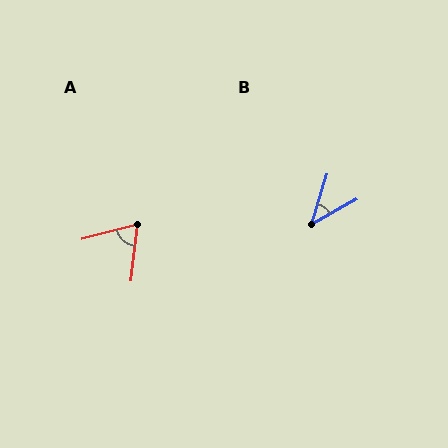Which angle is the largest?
A, at approximately 69 degrees.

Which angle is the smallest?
B, at approximately 43 degrees.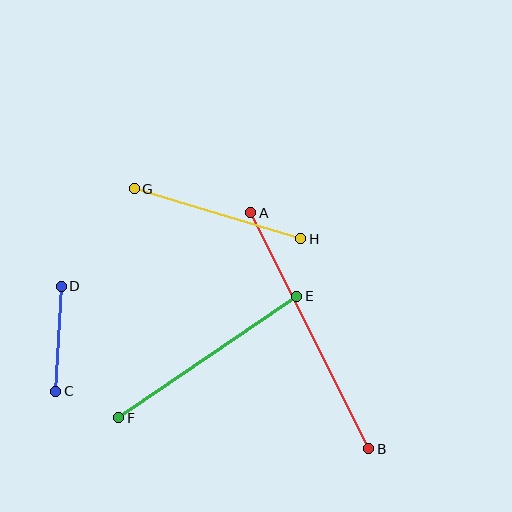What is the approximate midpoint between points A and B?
The midpoint is at approximately (310, 331) pixels.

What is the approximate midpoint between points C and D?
The midpoint is at approximately (59, 339) pixels.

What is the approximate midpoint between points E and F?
The midpoint is at approximately (208, 357) pixels.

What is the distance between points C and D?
The distance is approximately 105 pixels.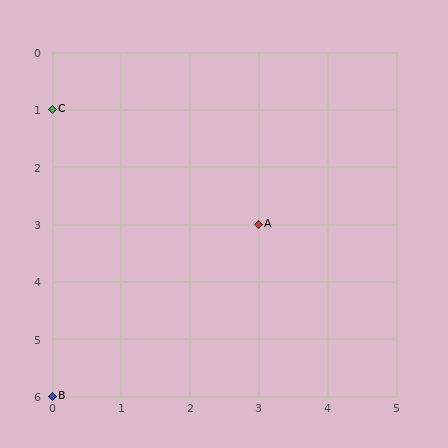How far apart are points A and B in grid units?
Points A and B are 3 columns and 3 rows apart (about 4.2 grid units diagonally).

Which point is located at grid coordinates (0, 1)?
Point C is at (0, 1).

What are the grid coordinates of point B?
Point B is at grid coordinates (0, 6).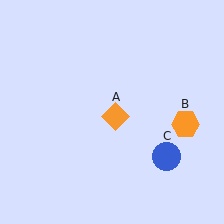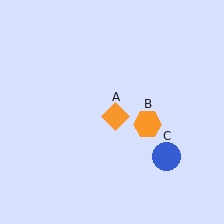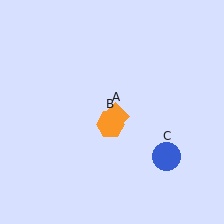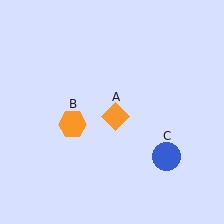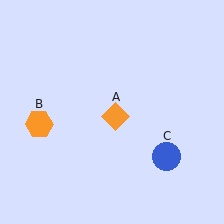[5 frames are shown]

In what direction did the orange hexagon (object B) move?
The orange hexagon (object B) moved left.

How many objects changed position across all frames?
1 object changed position: orange hexagon (object B).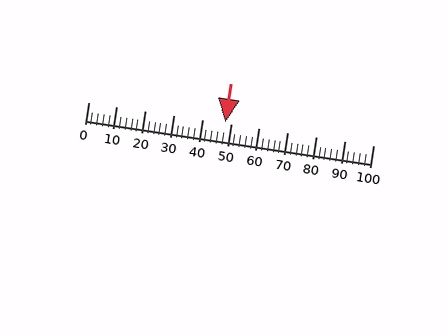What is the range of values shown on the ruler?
The ruler shows values from 0 to 100.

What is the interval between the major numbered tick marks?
The major tick marks are spaced 10 units apart.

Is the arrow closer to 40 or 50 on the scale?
The arrow is closer to 50.